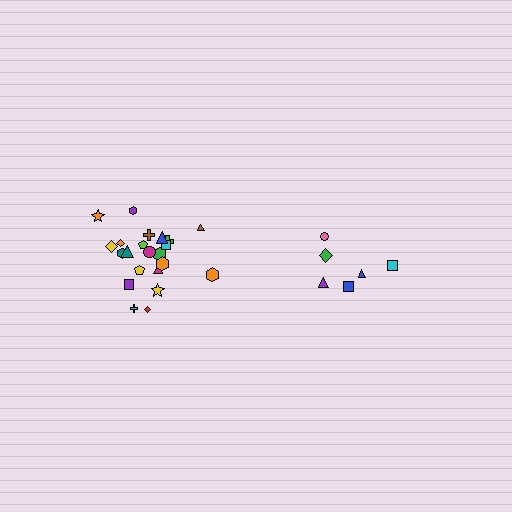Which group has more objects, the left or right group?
The left group.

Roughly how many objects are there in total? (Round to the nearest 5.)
Roughly 30 objects in total.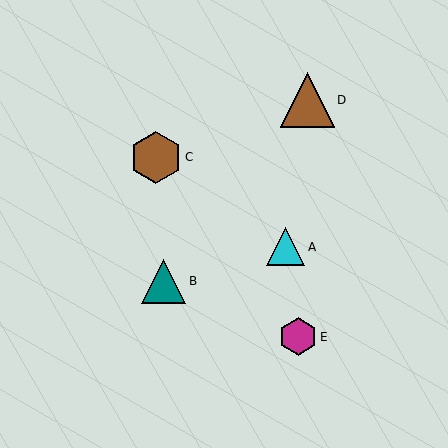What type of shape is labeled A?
Shape A is a cyan triangle.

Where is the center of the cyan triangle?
The center of the cyan triangle is at (285, 247).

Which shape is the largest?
The brown triangle (labeled D) is the largest.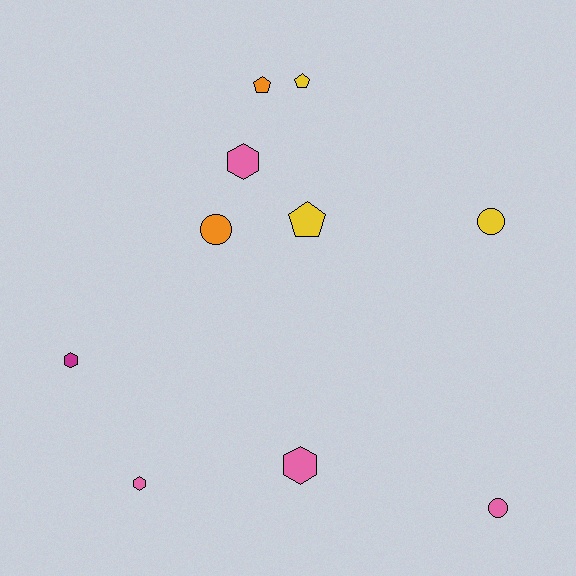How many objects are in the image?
There are 10 objects.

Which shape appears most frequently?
Hexagon, with 4 objects.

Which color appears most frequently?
Pink, with 4 objects.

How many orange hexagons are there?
There are no orange hexagons.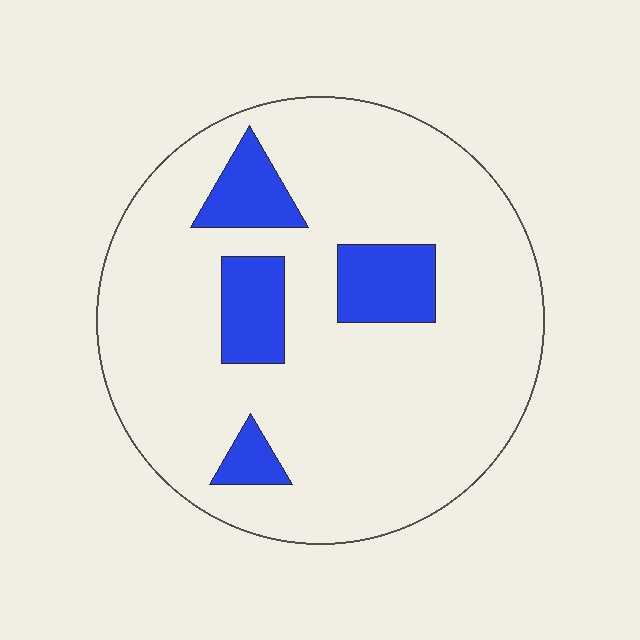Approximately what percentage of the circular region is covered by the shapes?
Approximately 15%.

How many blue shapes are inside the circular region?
4.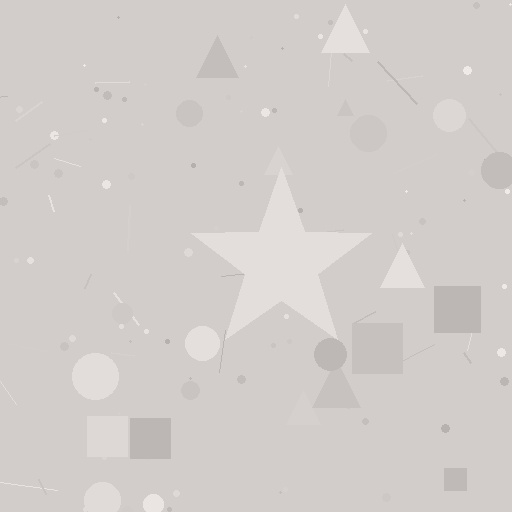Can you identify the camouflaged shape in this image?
The camouflaged shape is a star.